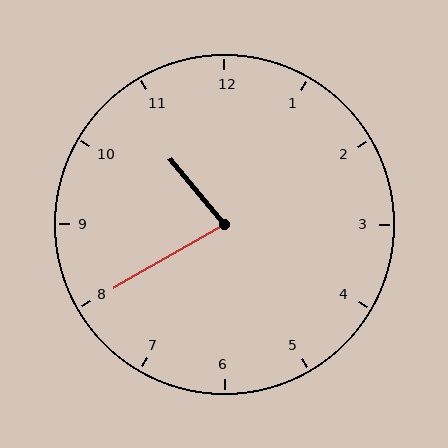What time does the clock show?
10:40.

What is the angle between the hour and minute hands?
Approximately 80 degrees.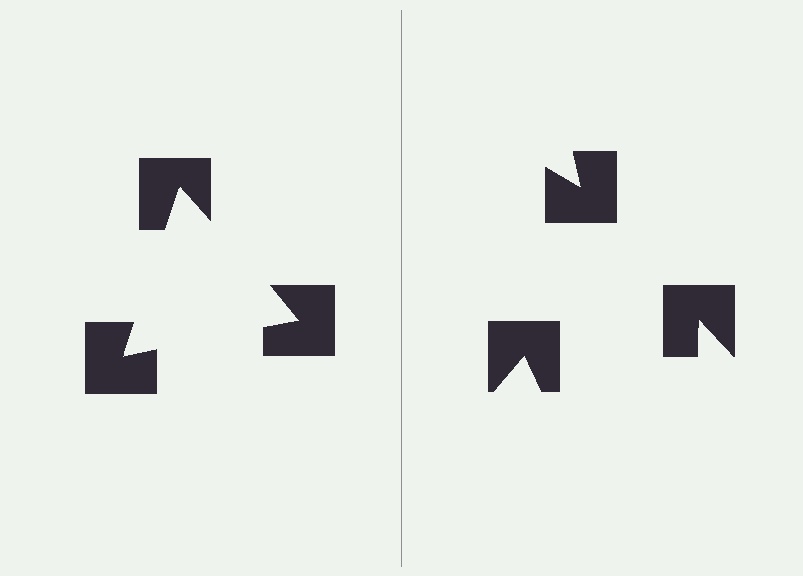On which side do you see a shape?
An illusory triangle appears on the left side. On the right side the wedge cuts are rotated, so no coherent shape forms.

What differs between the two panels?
The notched squares are positioned identically on both sides; only the wedge orientations differ. On the left they align to a triangle; on the right they are misaligned.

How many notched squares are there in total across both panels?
6 — 3 on each side.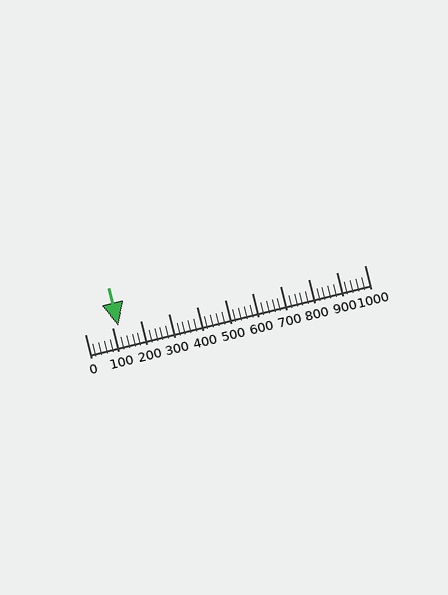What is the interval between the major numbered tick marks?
The major tick marks are spaced 100 units apart.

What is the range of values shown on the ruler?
The ruler shows values from 0 to 1000.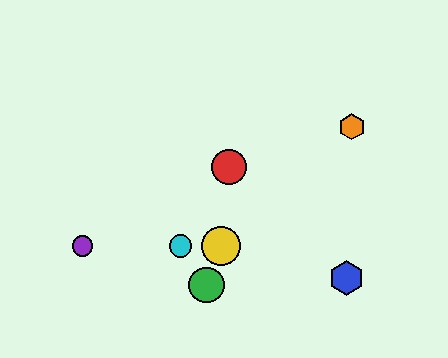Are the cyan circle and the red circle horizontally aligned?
No, the cyan circle is at y≈246 and the red circle is at y≈167.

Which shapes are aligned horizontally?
The yellow circle, the purple circle, the cyan circle are aligned horizontally.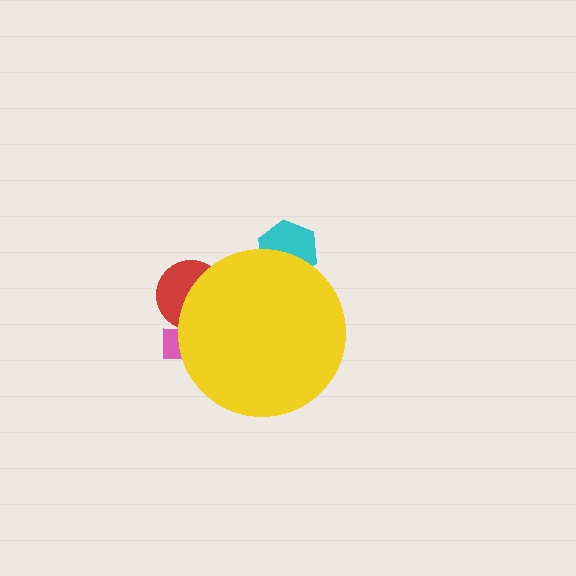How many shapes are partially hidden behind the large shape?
3 shapes are partially hidden.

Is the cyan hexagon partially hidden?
Yes, the cyan hexagon is partially hidden behind the yellow circle.